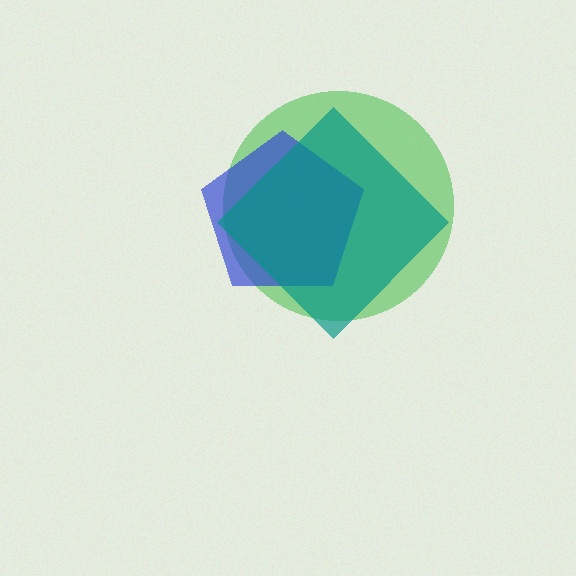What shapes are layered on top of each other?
The layered shapes are: a green circle, a blue pentagon, a teal diamond.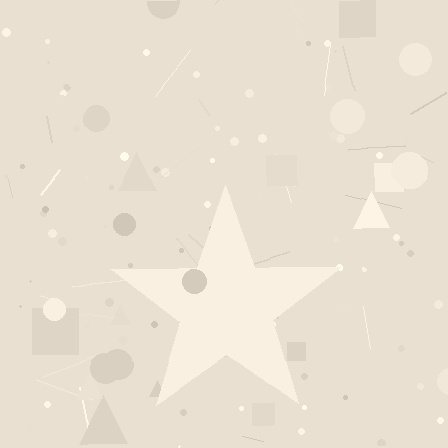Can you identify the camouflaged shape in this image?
The camouflaged shape is a star.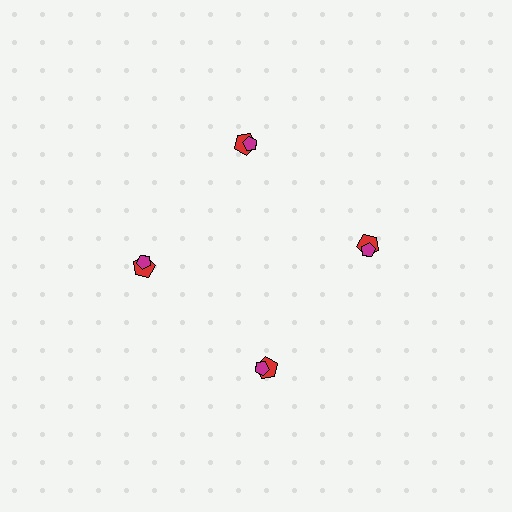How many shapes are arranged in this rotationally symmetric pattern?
There are 8 shapes, arranged in 4 groups of 2.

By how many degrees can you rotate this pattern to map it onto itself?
The pattern maps onto itself every 90 degrees of rotation.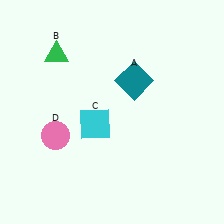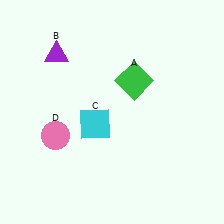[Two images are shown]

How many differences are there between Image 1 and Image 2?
There are 2 differences between the two images.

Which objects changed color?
A changed from teal to green. B changed from green to purple.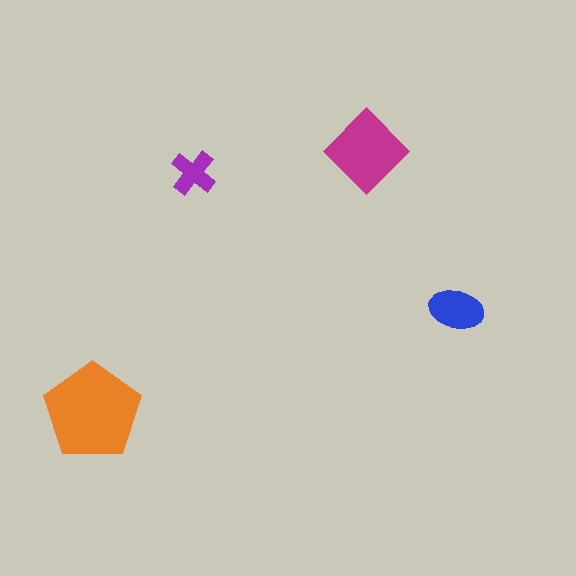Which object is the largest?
The orange pentagon.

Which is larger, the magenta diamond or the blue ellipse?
The magenta diamond.